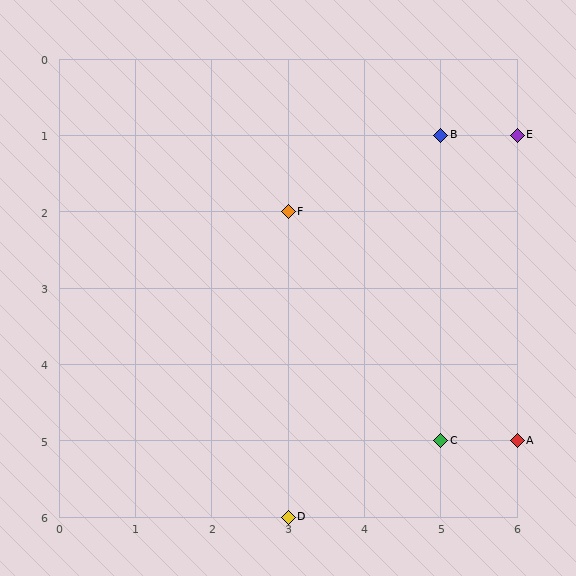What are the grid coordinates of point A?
Point A is at grid coordinates (6, 5).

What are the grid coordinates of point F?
Point F is at grid coordinates (3, 2).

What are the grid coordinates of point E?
Point E is at grid coordinates (6, 1).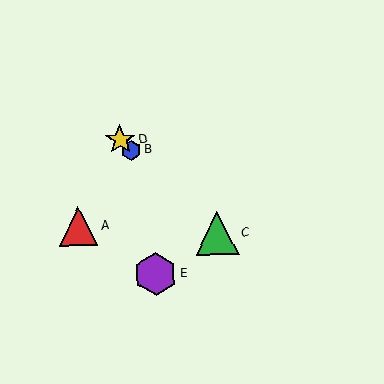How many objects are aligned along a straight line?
3 objects (B, C, D) are aligned along a straight line.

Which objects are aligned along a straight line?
Objects B, C, D are aligned along a straight line.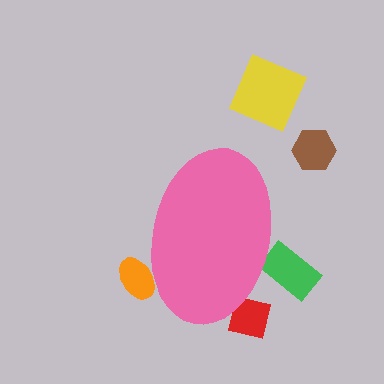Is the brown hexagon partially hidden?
No, the brown hexagon is fully visible.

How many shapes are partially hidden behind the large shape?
3 shapes are partially hidden.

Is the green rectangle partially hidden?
Yes, the green rectangle is partially hidden behind the pink ellipse.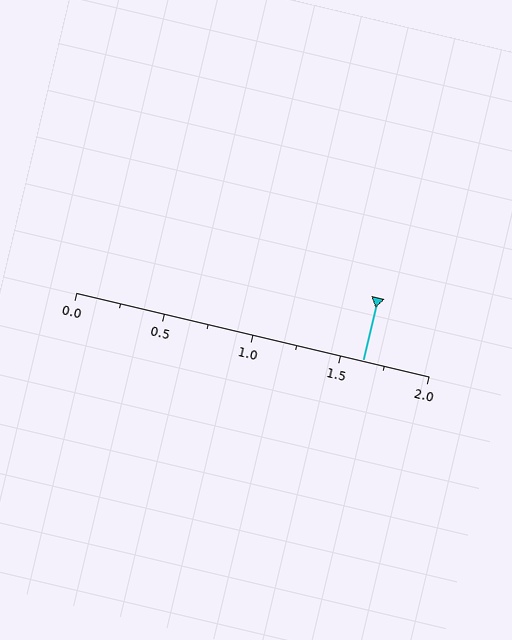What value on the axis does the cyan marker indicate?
The marker indicates approximately 1.62.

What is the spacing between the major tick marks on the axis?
The major ticks are spaced 0.5 apart.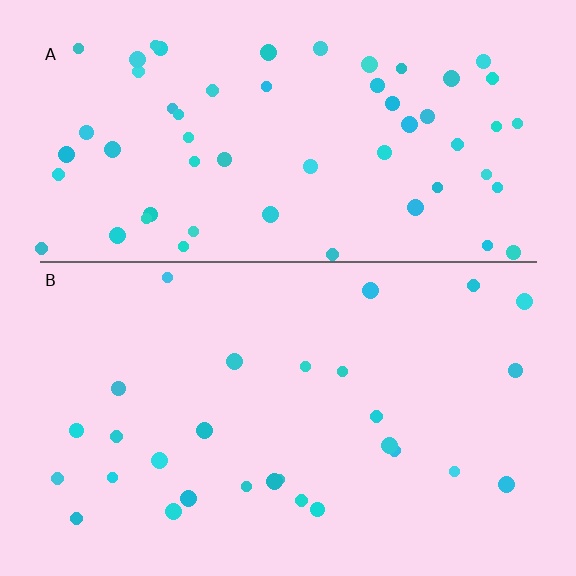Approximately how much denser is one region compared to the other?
Approximately 2.0× — region A over region B.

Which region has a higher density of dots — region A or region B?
A (the top).